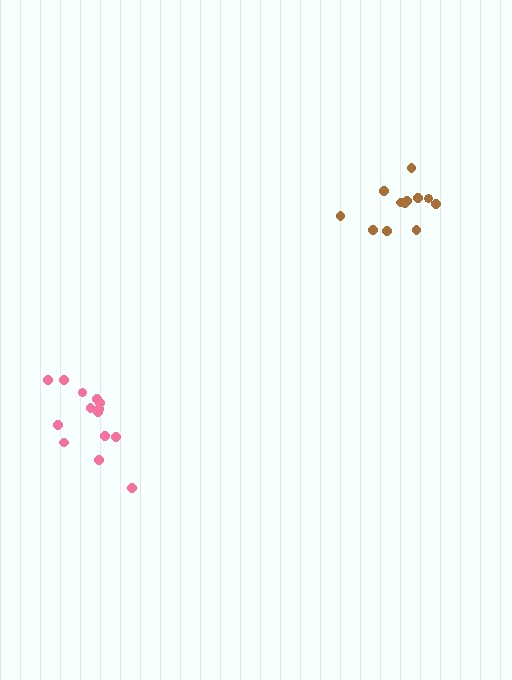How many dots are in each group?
Group 1: 12 dots, Group 2: 14 dots (26 total).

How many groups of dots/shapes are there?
There are 2 groups.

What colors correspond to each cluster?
The clusters are colored: brown, pink.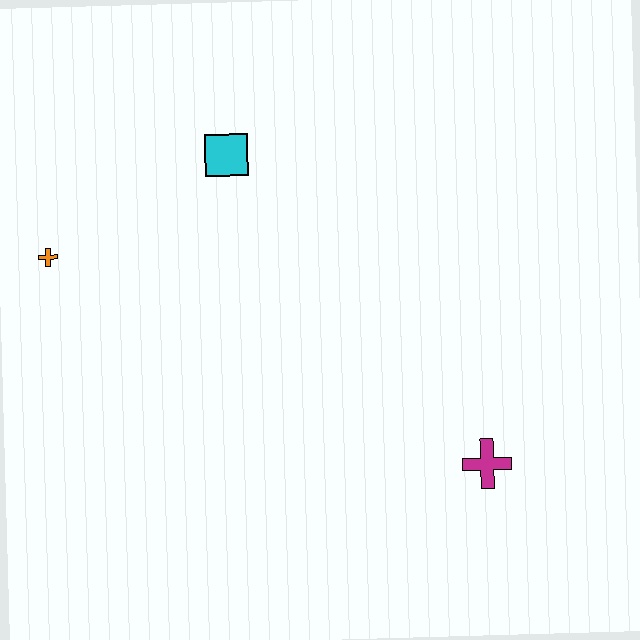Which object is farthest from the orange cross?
The magenta cross is farthest from the orange cross.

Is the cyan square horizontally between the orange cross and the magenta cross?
Yes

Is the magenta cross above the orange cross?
No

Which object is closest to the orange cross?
The cyan square is closest to the orange cross.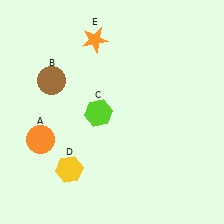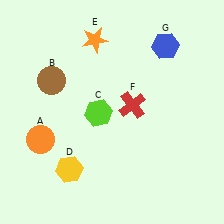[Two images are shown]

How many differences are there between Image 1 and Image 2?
There are 2 differences between the two images.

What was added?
A red cross (F), a blue hexagon (G) were added in Image 2.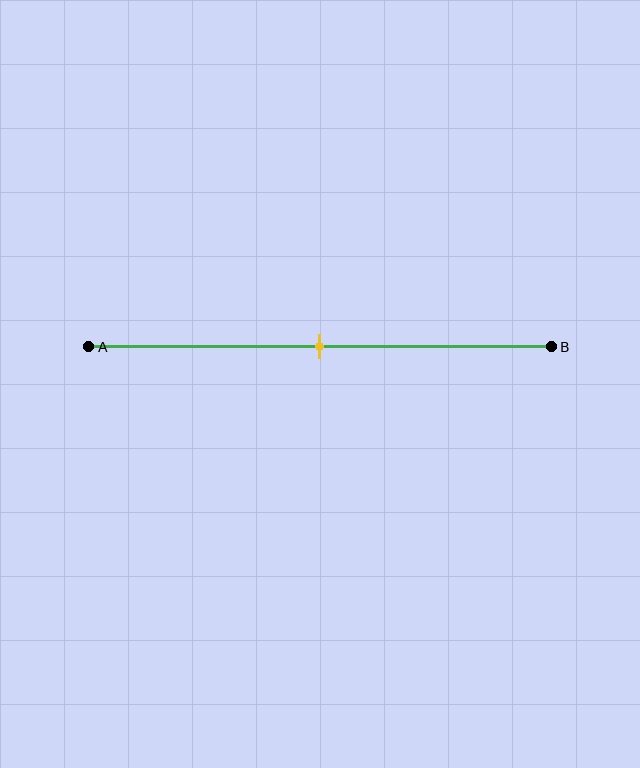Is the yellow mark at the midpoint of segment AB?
Yes, the mark is approximately at the midpoint.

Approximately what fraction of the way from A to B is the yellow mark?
The yellow mark is approximately 50% of the way from A to B.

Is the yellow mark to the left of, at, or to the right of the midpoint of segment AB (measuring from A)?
The yellow mark is approximately at the midpoint of segment AB.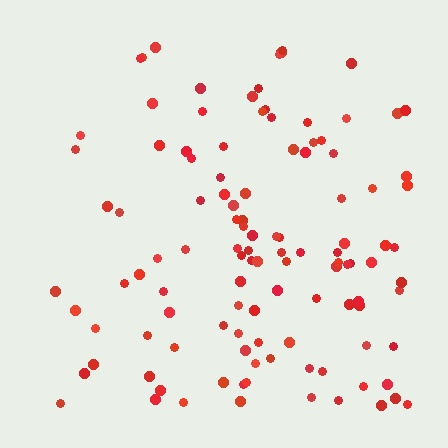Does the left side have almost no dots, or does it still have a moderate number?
Still a moderate number, just noticeably fewer than the right.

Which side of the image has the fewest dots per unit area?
The left.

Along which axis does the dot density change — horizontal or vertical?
Horizontal.